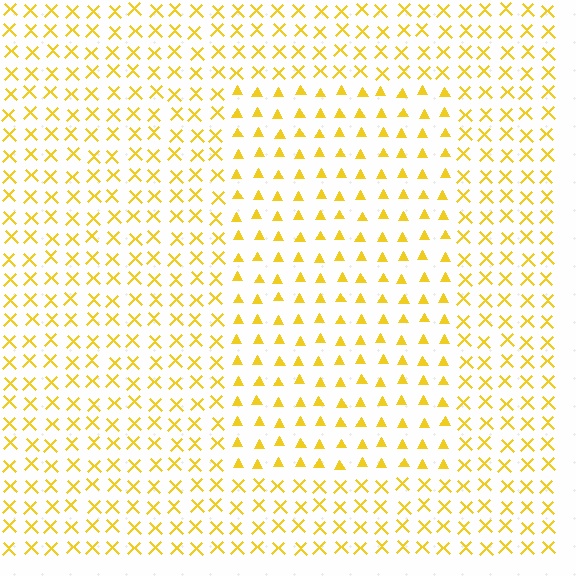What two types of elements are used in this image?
The image uses triangles inside the rectangle region and X marks outside it.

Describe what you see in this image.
The image is filled with small yellow elements arranged in a uniform grid. A rectangle-shaped region contains triangles, while the surrounding area contains X marks. The boundary is defined purely by the change in element shape.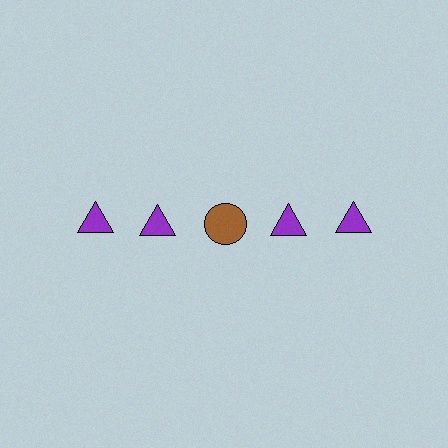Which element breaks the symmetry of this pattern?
The brown circle in the top row, center column breaks the symmetry. All other shapes are purple triangles.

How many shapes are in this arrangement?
There are 5 shapes arranged in a grid pattern.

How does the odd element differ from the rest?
It differs in both color (brown instead of purple) and shape (circle instead of triangle).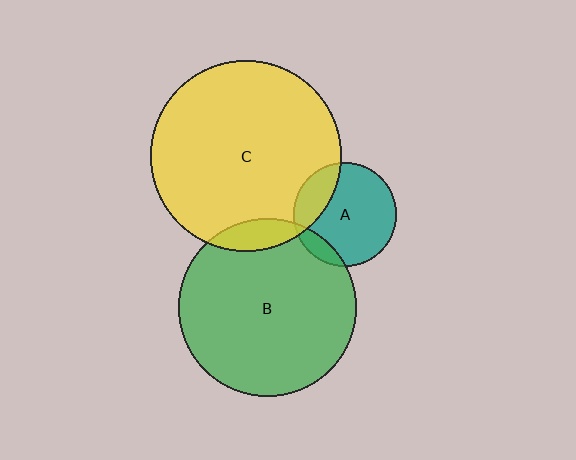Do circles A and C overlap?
Yes.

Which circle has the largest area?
Circle C (yellow).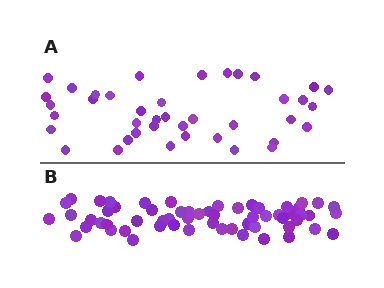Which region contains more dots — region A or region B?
Region B (the bottom region) has more dots.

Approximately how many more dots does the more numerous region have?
Region B has approximately 20 more dots than region A.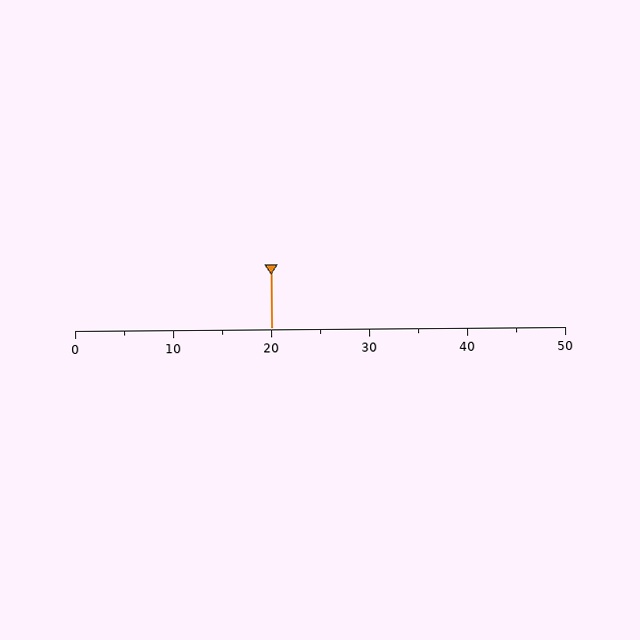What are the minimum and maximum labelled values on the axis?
The axis runs from 0 to 50.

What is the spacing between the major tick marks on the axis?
The major ticks are spaced 10 apart.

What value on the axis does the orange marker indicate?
The marker indicates approximately 20.